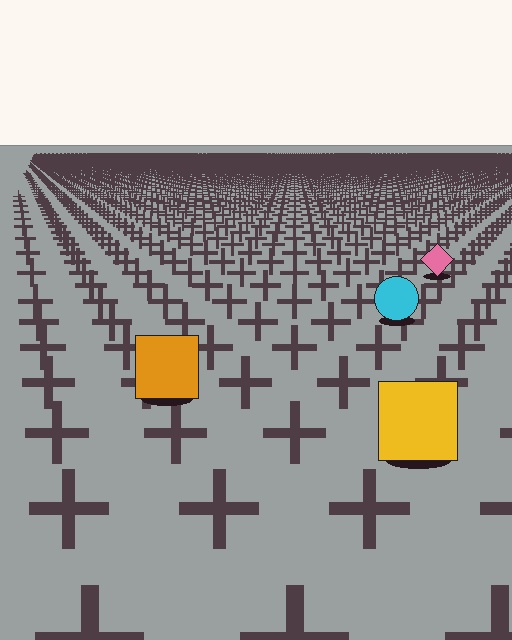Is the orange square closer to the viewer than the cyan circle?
Yes. The orange square is closer — you can tell from the texture gradient: the ground texture is coarser near it.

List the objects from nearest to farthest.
From nearest to farthest: the yellow square, the orange square, the cyan circle, the pink diamond.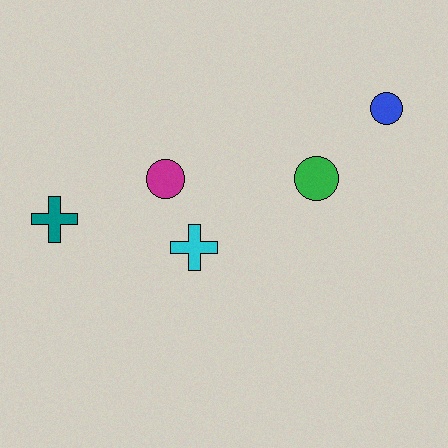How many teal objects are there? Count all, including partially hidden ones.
There is 1 teal object.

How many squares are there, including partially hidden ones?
There are no squares.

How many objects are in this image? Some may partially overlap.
There are 5 objects.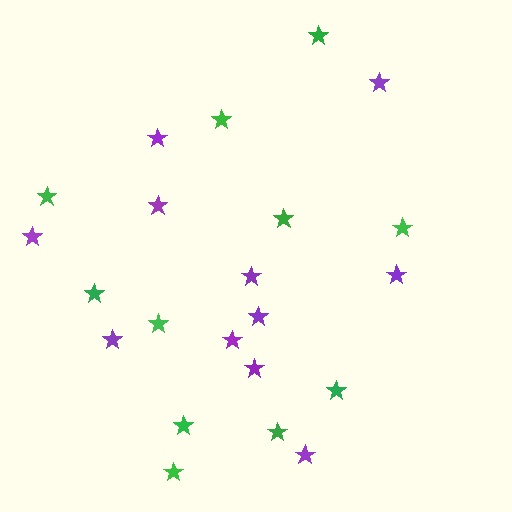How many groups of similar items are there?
There are 2 groups: one group of purple stars (11) and one group of green stars (11).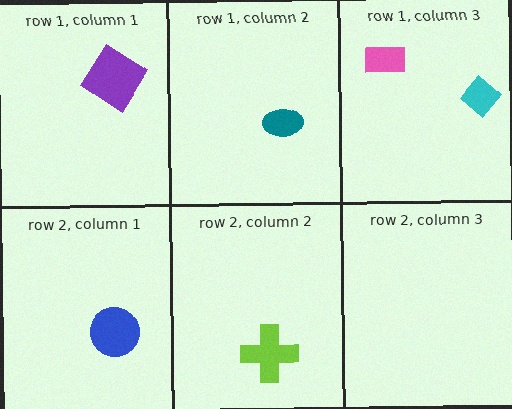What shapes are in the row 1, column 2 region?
The teal ellipse.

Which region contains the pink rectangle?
The row 1, column 3 region.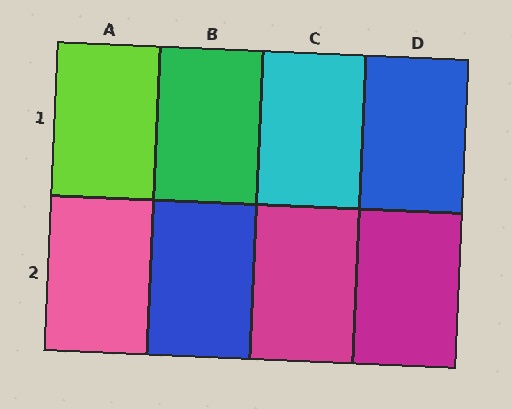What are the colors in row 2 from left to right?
Pink, blue, magenta, magenta.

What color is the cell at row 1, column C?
Cyan.